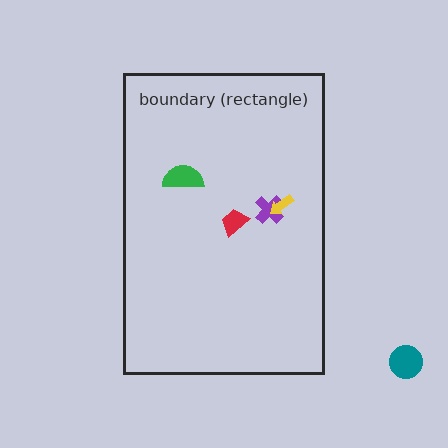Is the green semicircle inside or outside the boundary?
Inside.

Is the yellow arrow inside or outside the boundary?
Inside.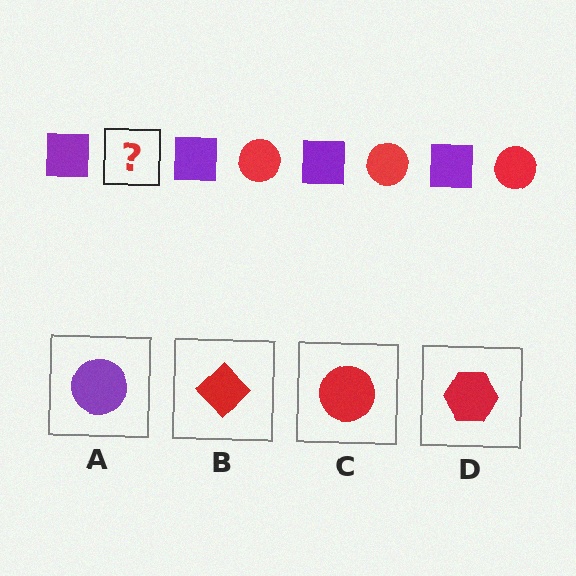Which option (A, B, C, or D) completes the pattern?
C.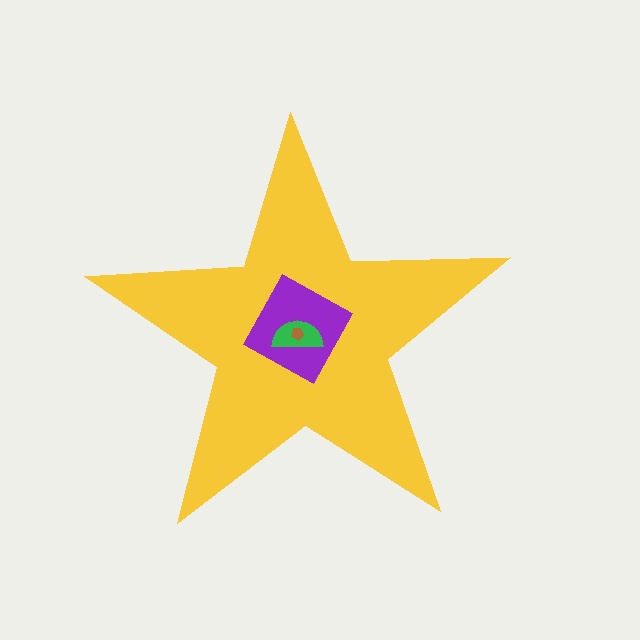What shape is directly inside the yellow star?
The purple square.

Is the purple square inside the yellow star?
Yes.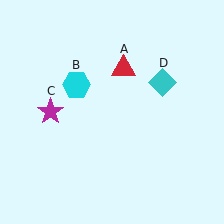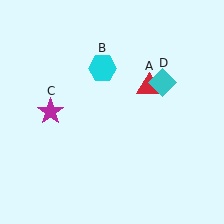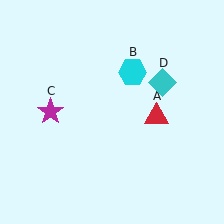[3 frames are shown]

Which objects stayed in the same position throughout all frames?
Magenta star (object C) and cyan diamond (object D) remained stationary.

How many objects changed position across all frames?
2 objects changed position: red triangle (object A), cyan hexagon (object B).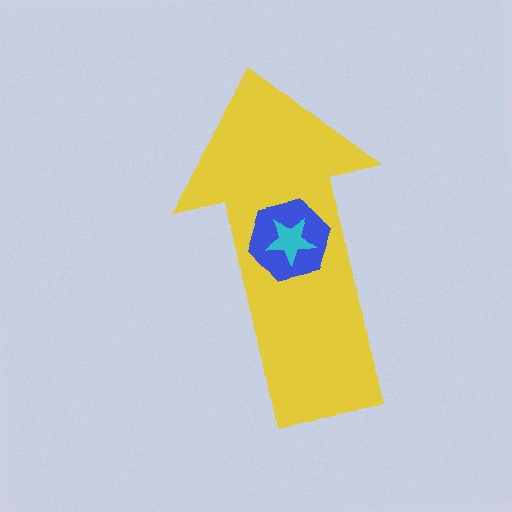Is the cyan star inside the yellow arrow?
Yes.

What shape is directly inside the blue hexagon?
The cyan star.